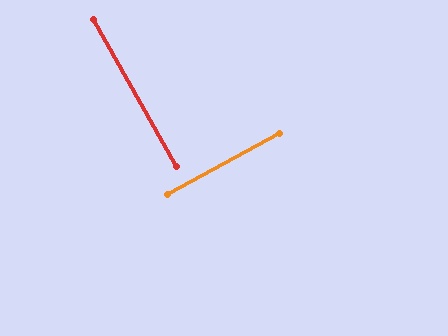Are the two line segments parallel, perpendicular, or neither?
Perpendicular — they meet at approximately 89°.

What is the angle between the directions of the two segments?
Approximately 89 degrees.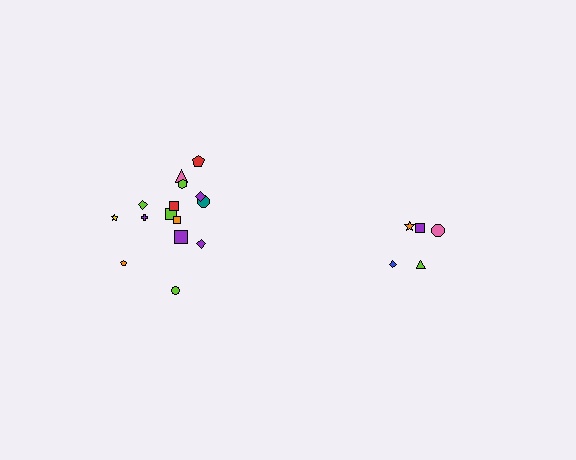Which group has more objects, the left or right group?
The left group.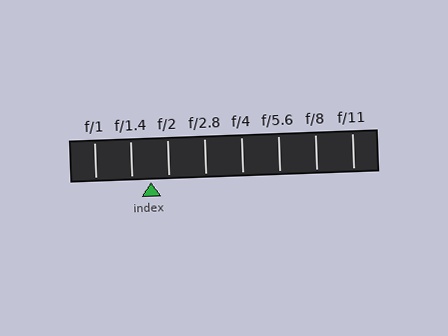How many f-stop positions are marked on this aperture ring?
There are 8 f-stop positions marked.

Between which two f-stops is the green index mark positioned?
The index mark is between f/1.4 and f/2.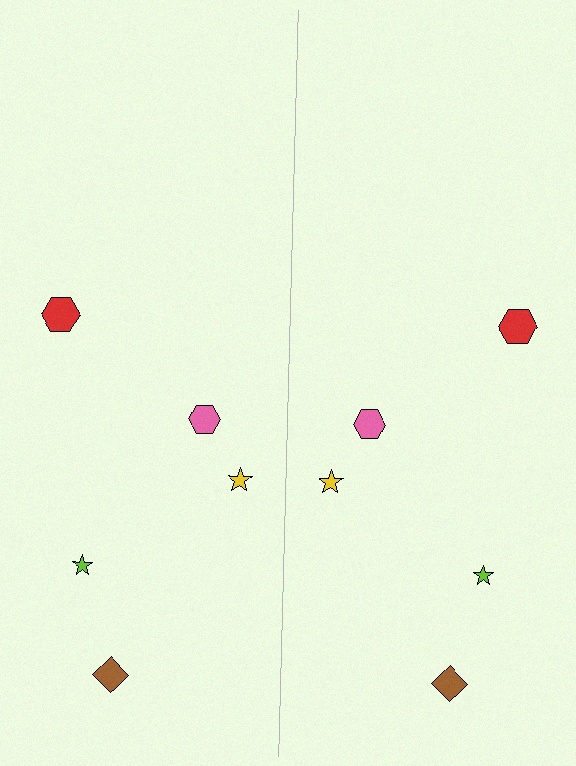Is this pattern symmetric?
Yes, this pattern has bilateral (reflection) symmetry.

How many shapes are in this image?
There are 10 shapes in this image.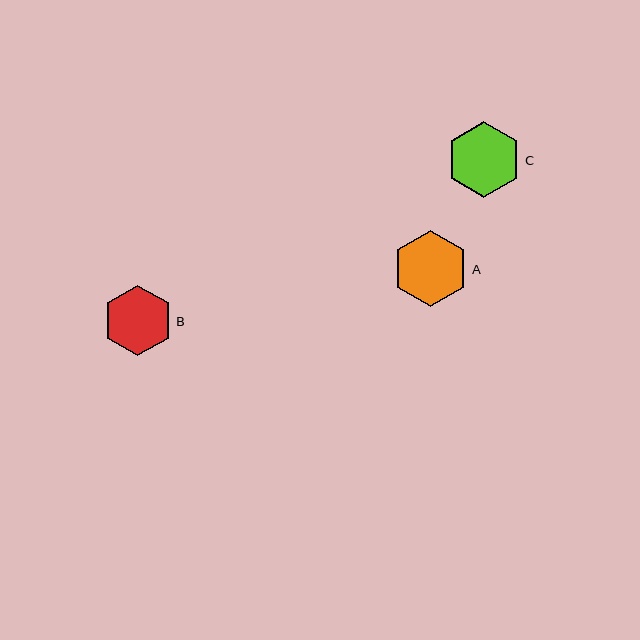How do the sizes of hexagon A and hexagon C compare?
Hexagon A and hexagon C are approximately the same size.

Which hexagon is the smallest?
Hexagon B is the smallest with a size of approximately 71 pixels.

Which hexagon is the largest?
Hexagon A is the largest with a size of approximately 76 pixels.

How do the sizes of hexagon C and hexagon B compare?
Hexagon C and hexagon B are approximately the same size.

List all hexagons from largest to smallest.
From largest to smallest: A, C, B.